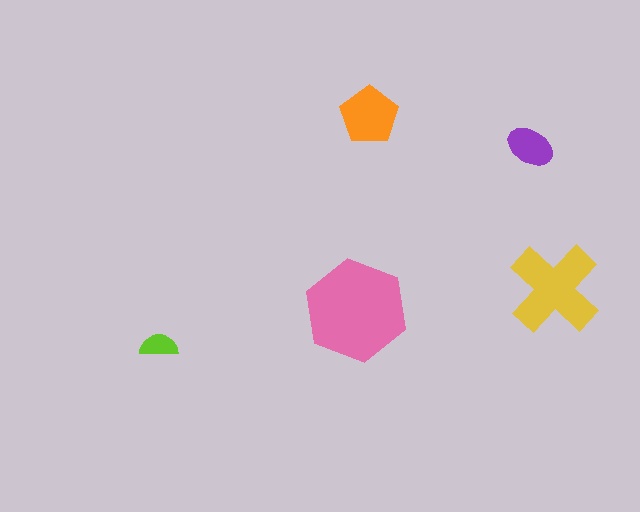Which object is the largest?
The pink hexagon.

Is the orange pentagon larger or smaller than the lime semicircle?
Larger.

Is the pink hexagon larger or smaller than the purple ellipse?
Larger.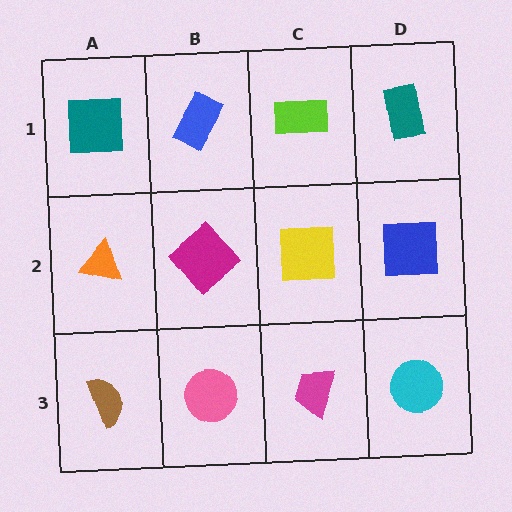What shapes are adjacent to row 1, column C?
A yellow square (row 2, column C), a blue rectangle (row 1, column B), a teal rectangle (row 1, column D).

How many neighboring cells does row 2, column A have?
3.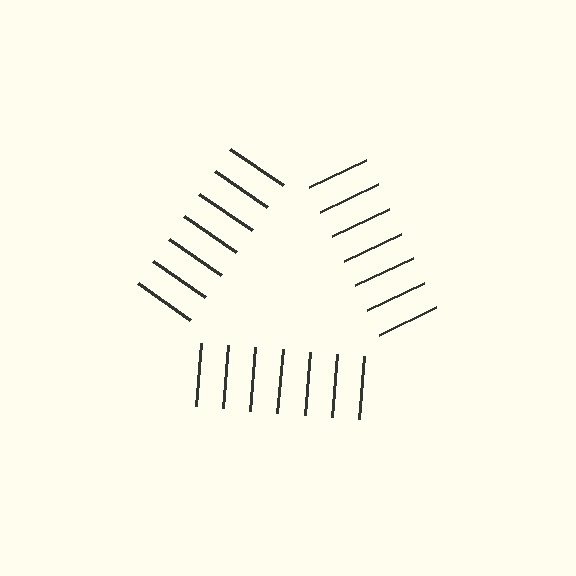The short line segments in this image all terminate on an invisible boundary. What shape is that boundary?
An illusory triangle — the line segments terminate on its edges but no continuous stroke is drawn.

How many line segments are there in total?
21 — 7 along each of the 3 edges.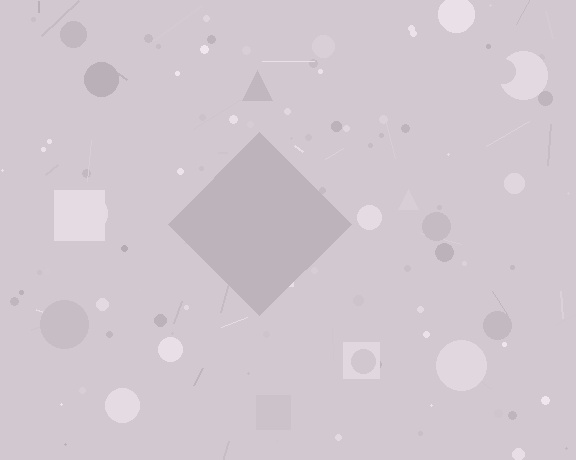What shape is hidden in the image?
A diamond is hidden in the image.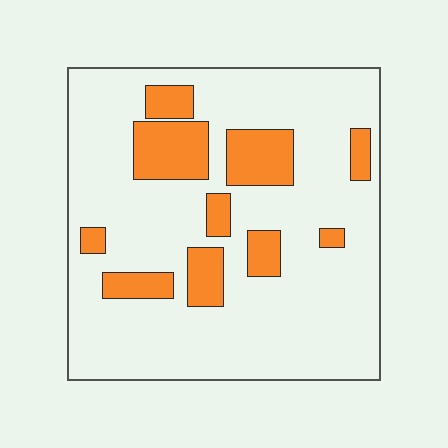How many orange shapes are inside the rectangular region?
10.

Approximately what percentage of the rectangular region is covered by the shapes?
Approximately 20%.